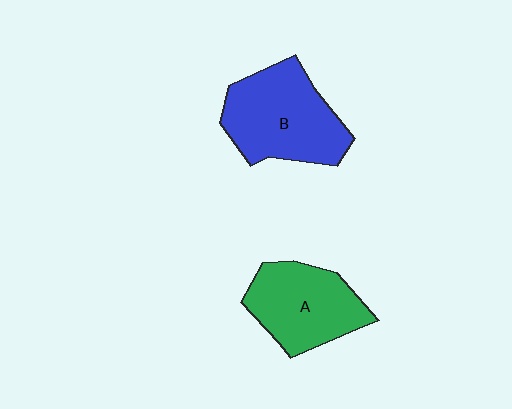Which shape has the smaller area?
Shape A (green).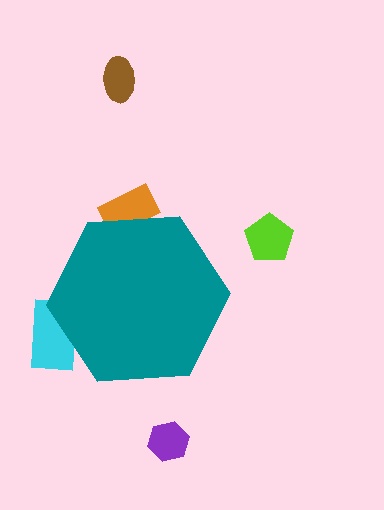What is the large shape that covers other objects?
A teal hexagon.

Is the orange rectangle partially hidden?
Yes, the orange rectangle is partially hidden behind the teal hexagon.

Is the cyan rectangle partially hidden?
Yes, the cyan rectangle is partially hidden behind the teal hexagon.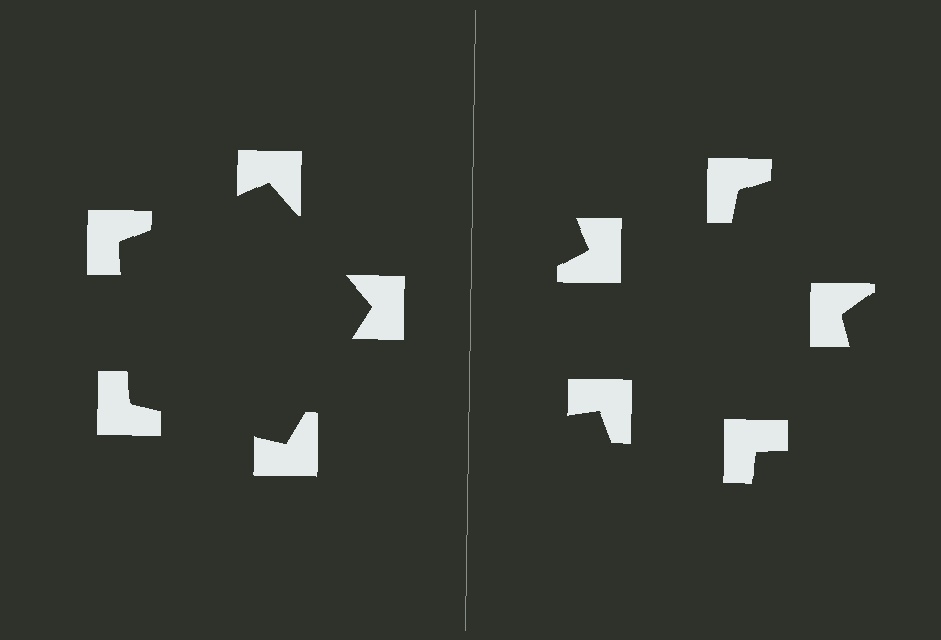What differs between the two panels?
The notched squares are positioned identically on both sides; only the wedge orientations differ. On the left they align to a pentagon; on the right they are misaligned.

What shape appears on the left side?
An illusory pentagon.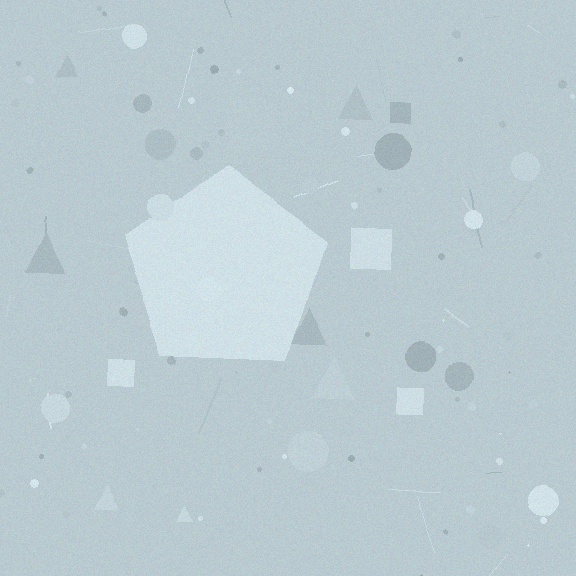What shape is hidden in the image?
A pentagon is hidden in the image.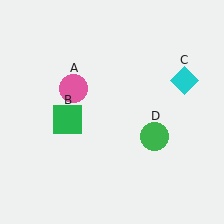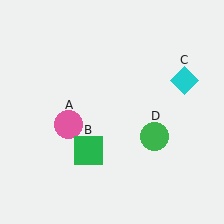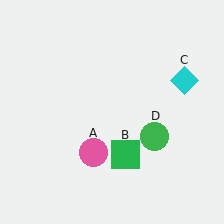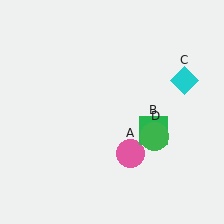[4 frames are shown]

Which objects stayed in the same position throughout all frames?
Cyan diamond (object C) and green circle (object D) remained stationary.